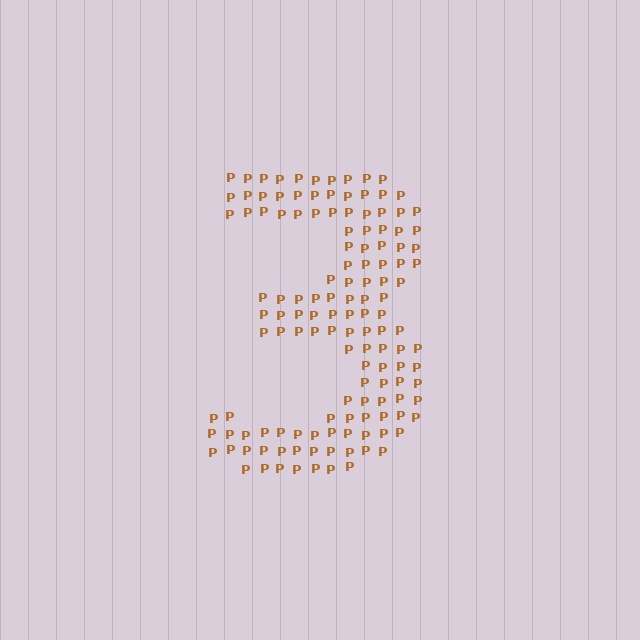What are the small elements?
The small elements are letter P's.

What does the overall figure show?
The overall figure shows the digit 3.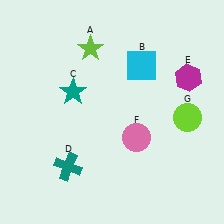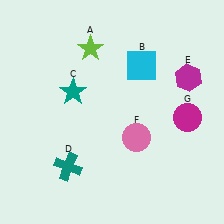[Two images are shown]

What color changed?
The circle (G) changed from lime in Image 1 to magenta in Image 2.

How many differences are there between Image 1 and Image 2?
There is 1 difference between the two images.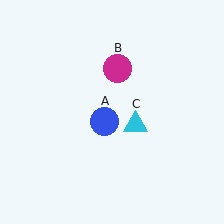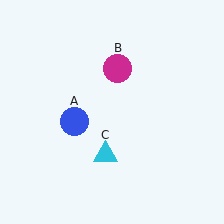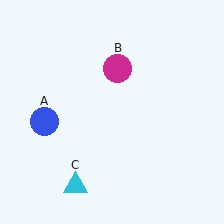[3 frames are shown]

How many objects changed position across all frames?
2 objects changed position: blue circle (object A), cyan triangle (object C).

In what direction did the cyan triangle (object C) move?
The cyan triangle (object C) moved down and to the left.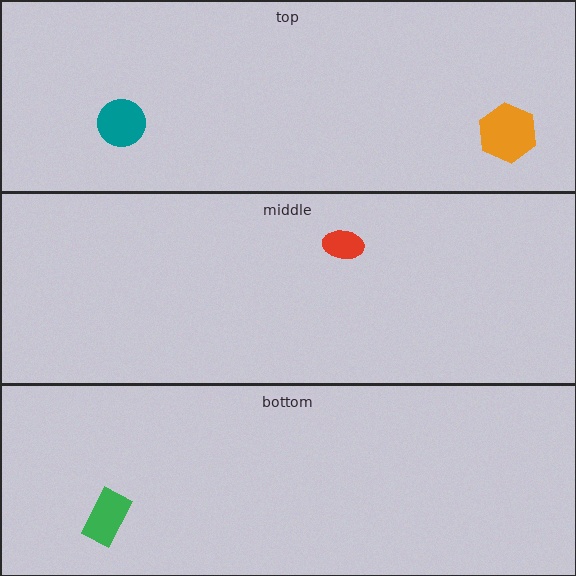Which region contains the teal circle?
The top region.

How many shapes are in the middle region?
1.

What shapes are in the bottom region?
The green rectangle.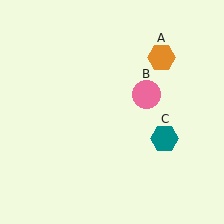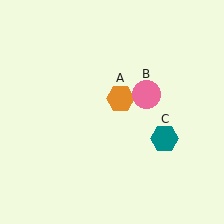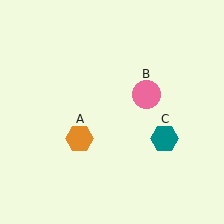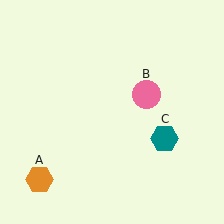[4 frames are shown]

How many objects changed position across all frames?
1 object changed position: orange hexagon (object A).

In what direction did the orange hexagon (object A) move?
The orange hexagon (object A) moved down and to the left.